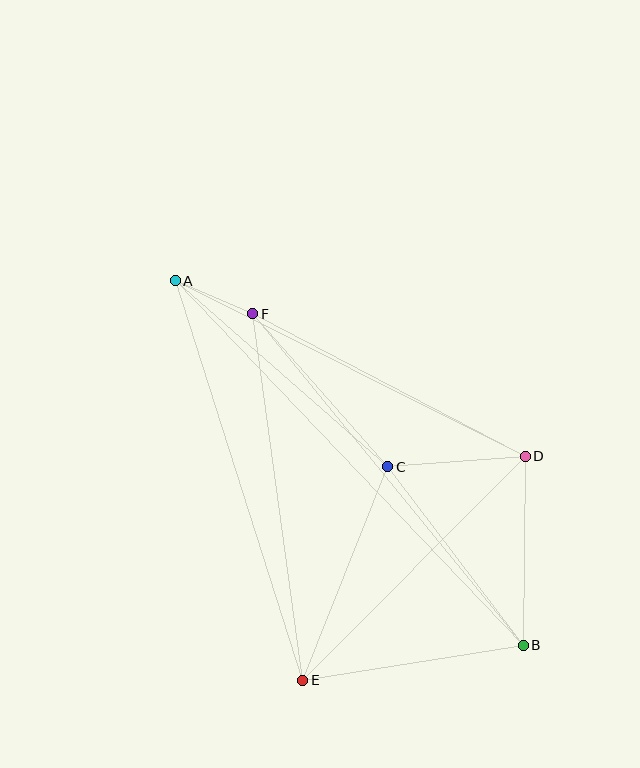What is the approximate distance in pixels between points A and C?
The distance between A and C is approximately 282 pixels.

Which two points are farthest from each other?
Points A and B are farthest from each other.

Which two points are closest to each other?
Points A and F are closest to each other.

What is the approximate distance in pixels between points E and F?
The distance between E and F is approximately 370 pixels.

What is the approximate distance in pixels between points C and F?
The distance between C and F is approximately 204 pixels.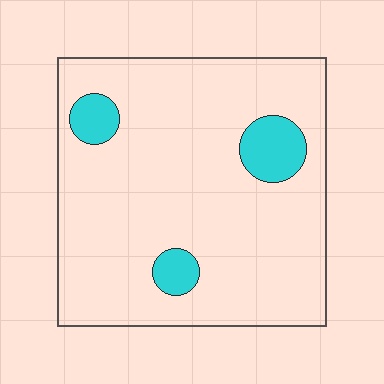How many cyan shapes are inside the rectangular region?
3.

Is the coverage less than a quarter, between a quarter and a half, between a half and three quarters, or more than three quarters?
Less than a quarter.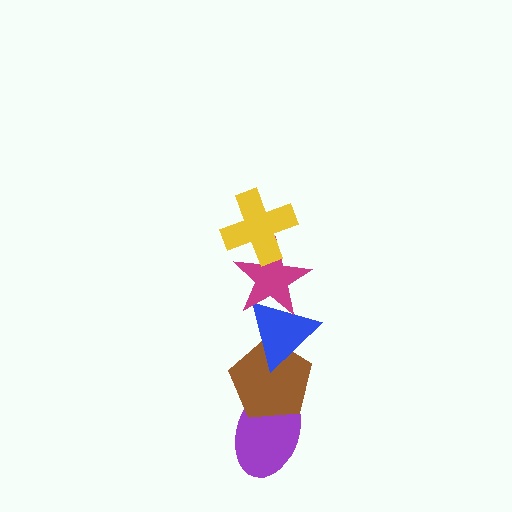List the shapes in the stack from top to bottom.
From top to bottom: the yellow cross, the magenta star, the blue triangle, the brown pentagon, the purple ellipse.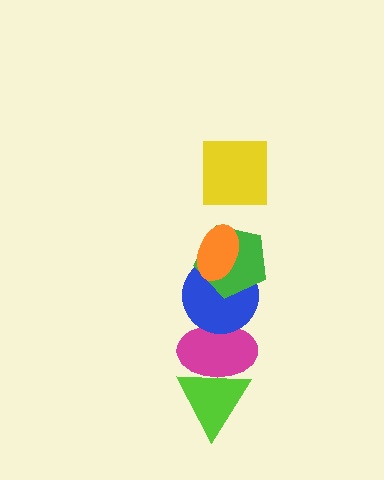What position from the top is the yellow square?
The yellow square is 1st from the top.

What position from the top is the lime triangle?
The lime triangle is 6th from the top.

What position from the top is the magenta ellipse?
The magenta ellipse is 5th from the top.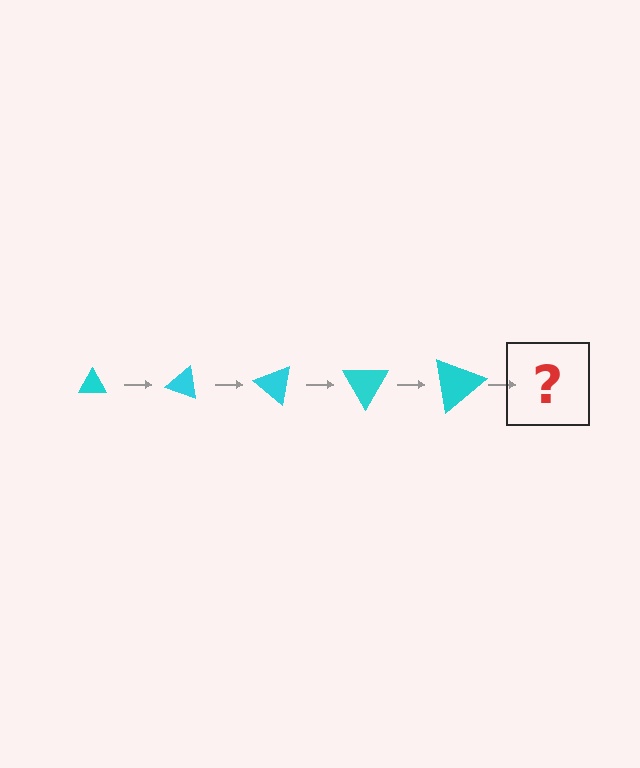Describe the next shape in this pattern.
It should be a triangle, larger than the previous one and rotated 100 degrees from the start.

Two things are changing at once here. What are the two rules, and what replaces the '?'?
The two rules are that the triangle grows larger each step and it rotates 20 degrees each step. The '?' should be a triangle, larger than the previous one and rotated 100 degrees from the start.